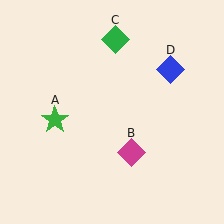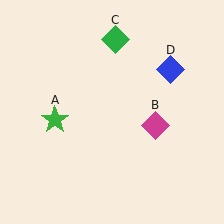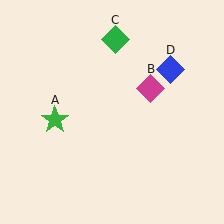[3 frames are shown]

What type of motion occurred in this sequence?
The magenta diamond (object B) rotated counterclockwise around the center of the scene.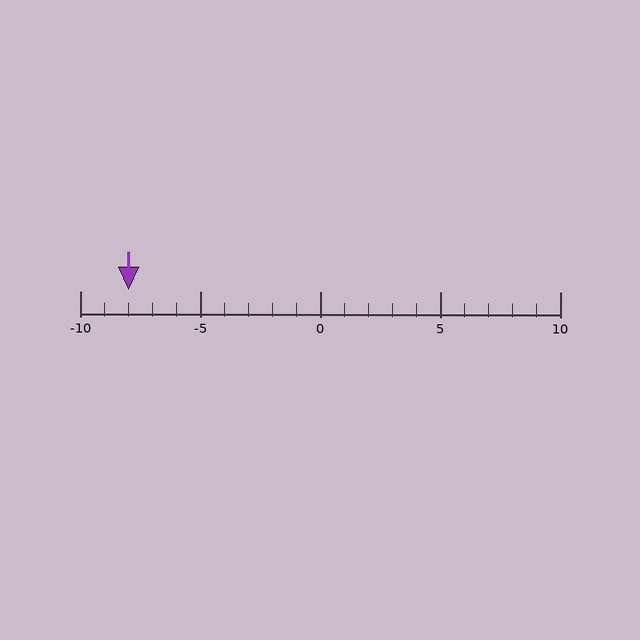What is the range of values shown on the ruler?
The ruler shows values from -10 to 10.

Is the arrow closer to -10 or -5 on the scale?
The arrow is closer to -10.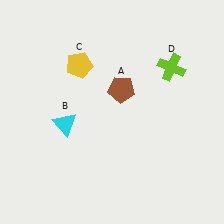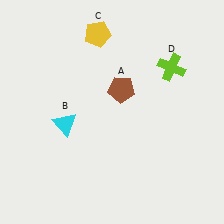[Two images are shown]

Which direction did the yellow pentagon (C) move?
The yellow pentagon (C) moved up.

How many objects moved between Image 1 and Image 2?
1 object moved between the two images.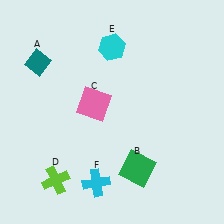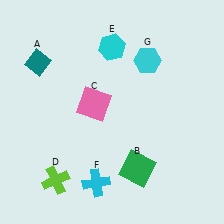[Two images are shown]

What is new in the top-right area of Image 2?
A cyan hexagon (G) was added in the top-right area of Image 2.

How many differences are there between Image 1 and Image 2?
There is 1 difference between the two images.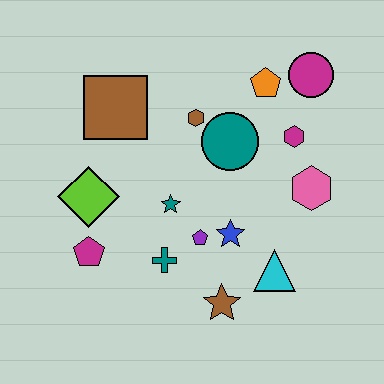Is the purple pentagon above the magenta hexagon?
No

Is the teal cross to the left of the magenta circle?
Yes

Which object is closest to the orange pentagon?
The magenta circle is closest to the orange pentagon.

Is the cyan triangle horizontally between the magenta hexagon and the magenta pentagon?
Yes